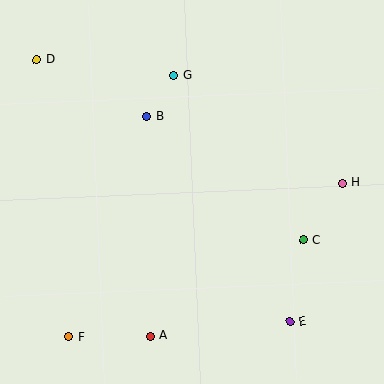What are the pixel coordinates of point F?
Point F is at (69, 337).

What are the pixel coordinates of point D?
Point D is at (37, 60).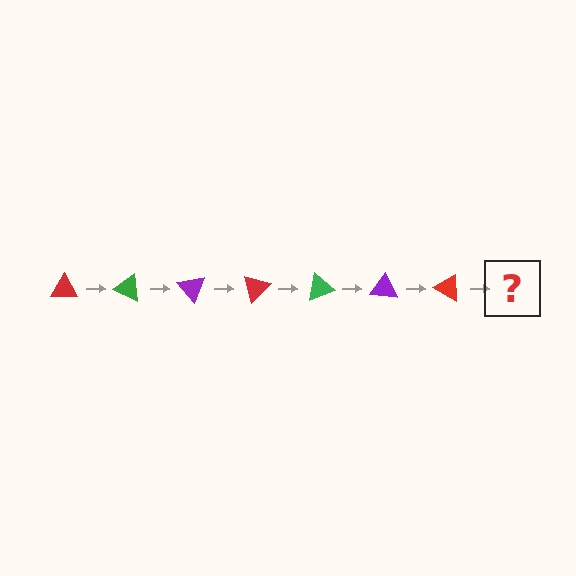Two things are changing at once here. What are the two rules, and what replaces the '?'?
The two rules are that it rotates 25 degrees each step and the color cycles through red, green, and purple. The '?' should be a green triangle, rotated 175 degrees from the start.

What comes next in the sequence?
The next element should be a green triangle, rotated 175 degrees from the start.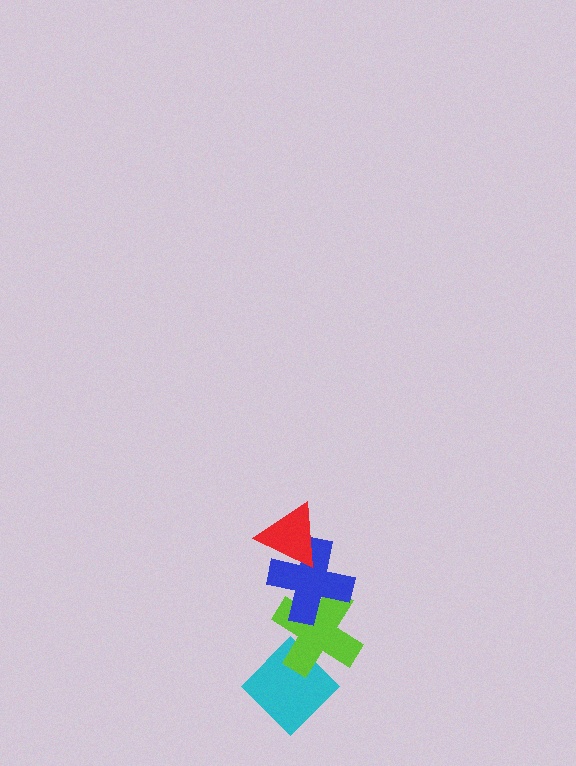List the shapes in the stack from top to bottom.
From top to bottom: the red triangle, the blue cross, the lime cross, the cyan diamond.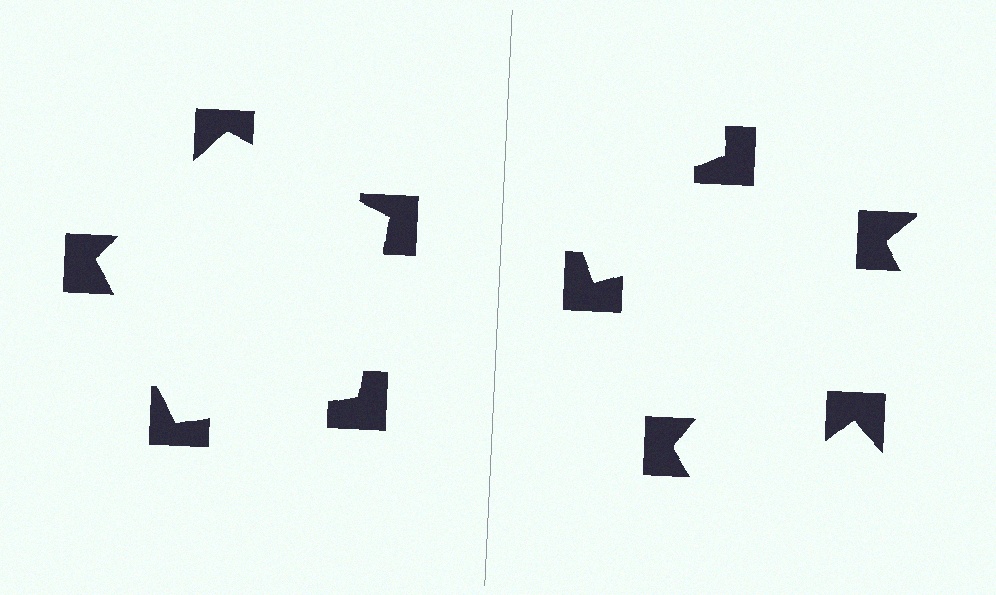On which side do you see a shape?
An illusory pentagon appears on the left side. On the right side the wedge cuts are rotated, so no coherent shape forms.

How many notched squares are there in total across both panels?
10 — 5 on each side.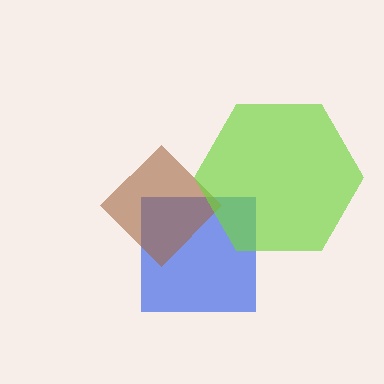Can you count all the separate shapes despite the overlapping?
Yes, there are 3 separate shapes.